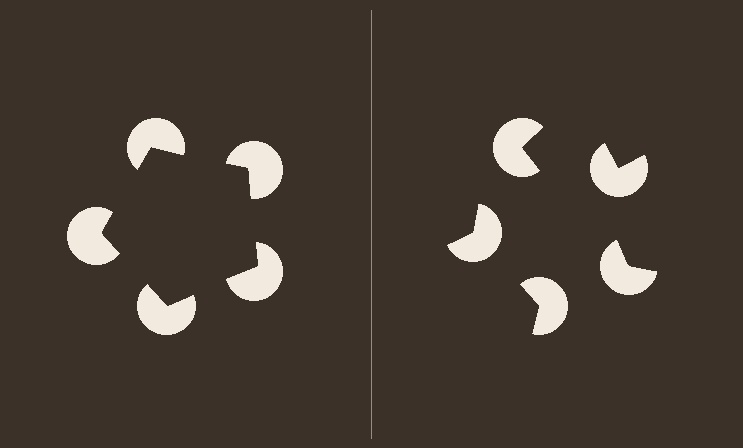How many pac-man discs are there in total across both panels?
10 — 5 on each side.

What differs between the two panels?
The pac-man discs are positioned identically on both sides; only the wedge orientations differ. On the left they align to a pentagon; on the right they are misaligned.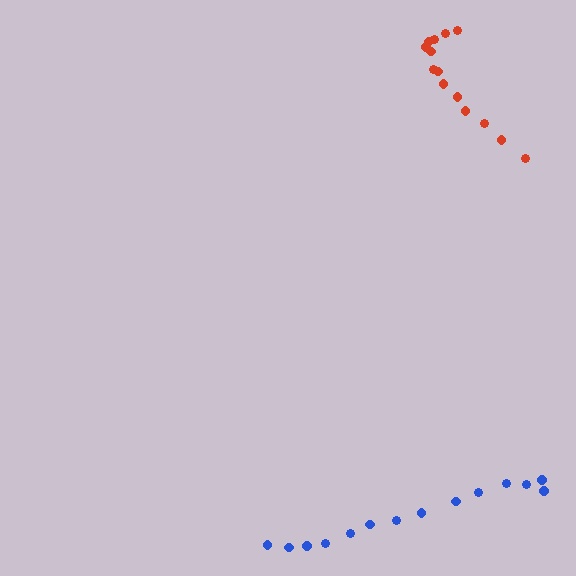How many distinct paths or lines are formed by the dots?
There are 2 distinct paths.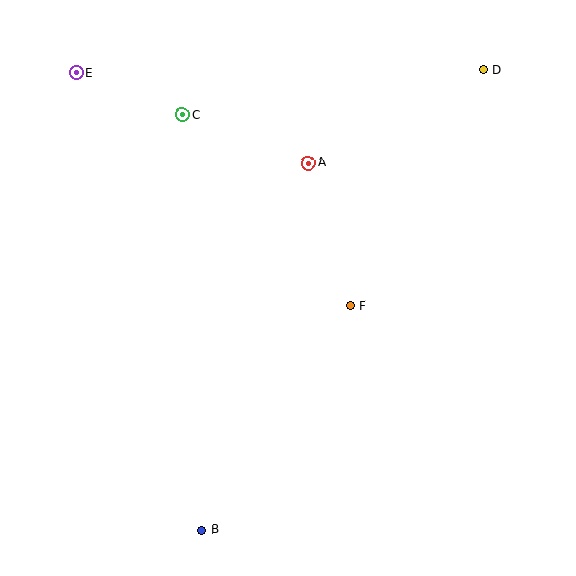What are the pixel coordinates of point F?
Point F is at (351, 305).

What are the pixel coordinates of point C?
Point C is at (182, 115).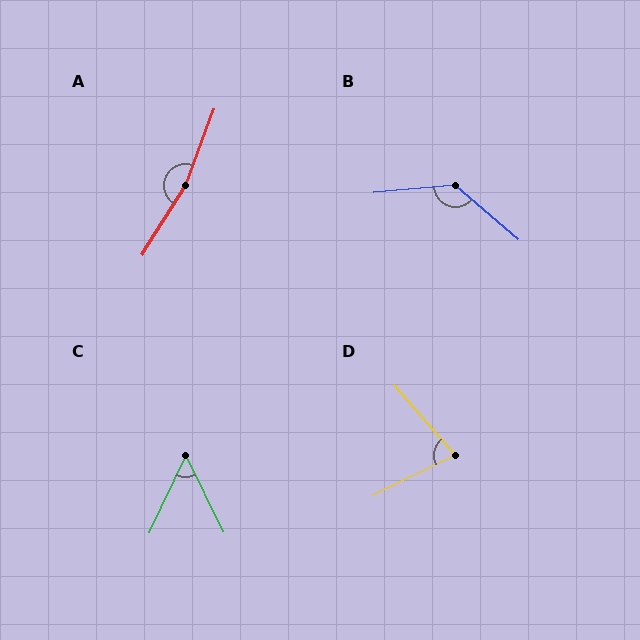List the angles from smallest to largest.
C (51°), D (75°), B (134°), A (168°).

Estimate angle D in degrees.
Approximately 75 degrees.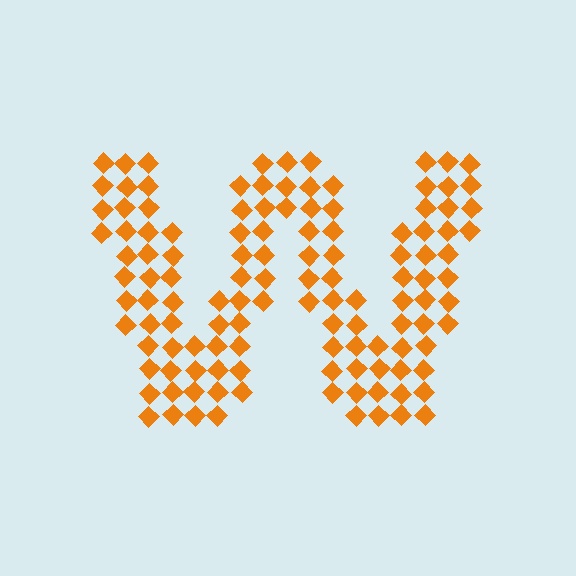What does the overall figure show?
The overall figure shows the letter W.